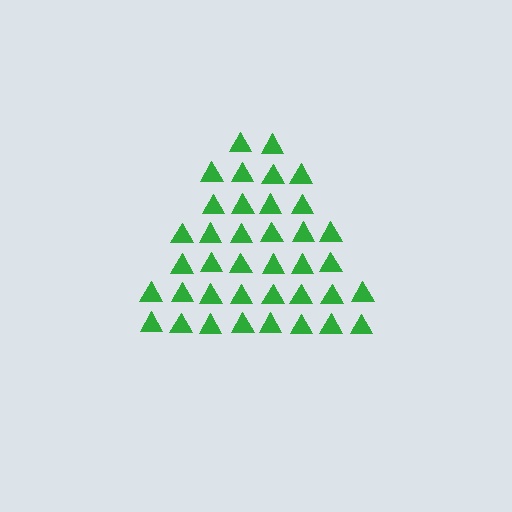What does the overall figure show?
The overall figure shows a triangle.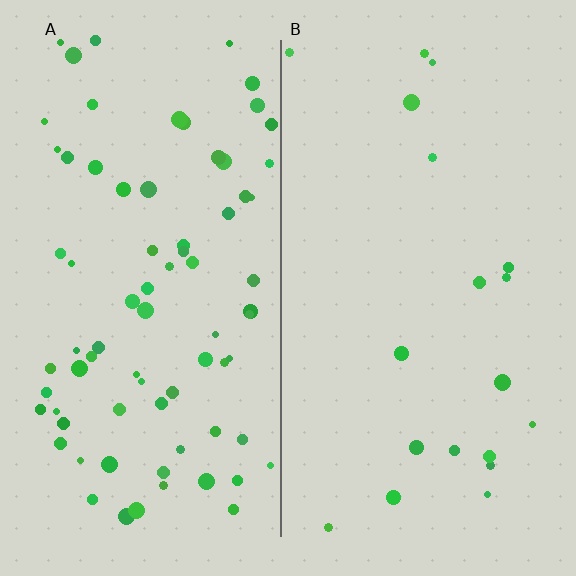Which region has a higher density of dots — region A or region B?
A (the left).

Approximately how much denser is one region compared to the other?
Approximately 4.1× — region A over region B.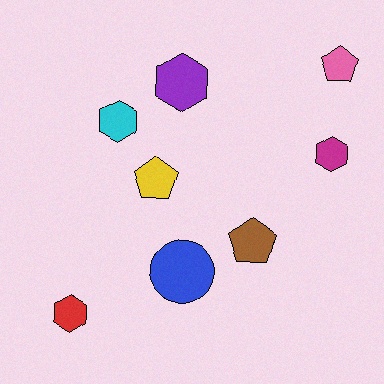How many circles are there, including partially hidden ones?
There is 1 circle.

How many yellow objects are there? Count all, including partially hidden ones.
There is 1 yellow object.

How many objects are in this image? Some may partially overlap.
There are 8 objects.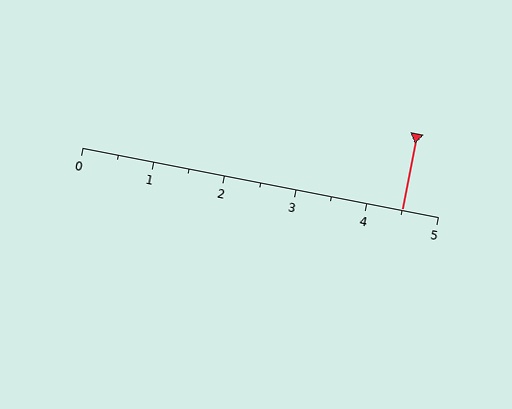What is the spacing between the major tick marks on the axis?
The major ticks are spaced 1 apart.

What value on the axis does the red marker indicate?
The marker indicates approximately 4.5.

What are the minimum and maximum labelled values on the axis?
The axis runs from 0 to 5.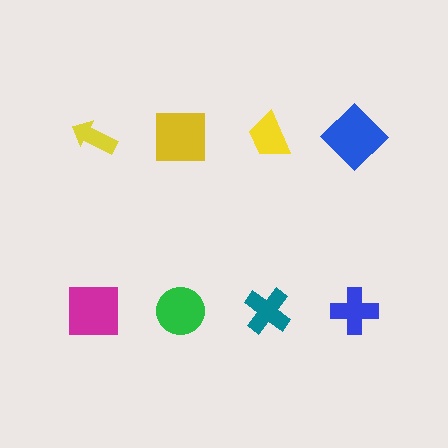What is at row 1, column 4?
A blue diamond.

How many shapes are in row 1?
4 shapes.